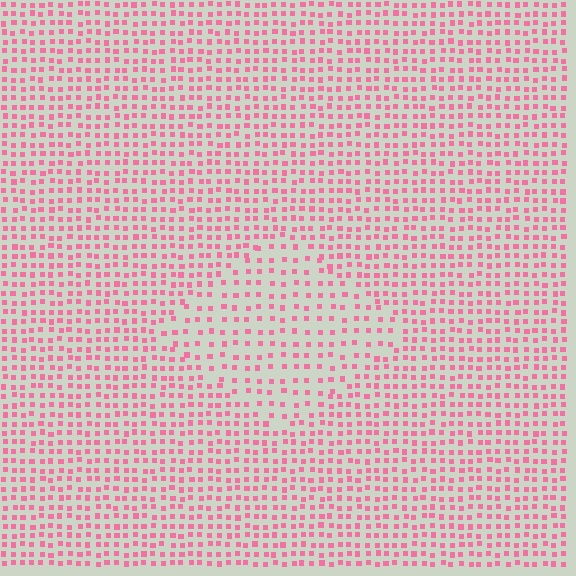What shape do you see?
I see a diamond.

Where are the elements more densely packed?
The elements are more densely packed outside the diamond boundary.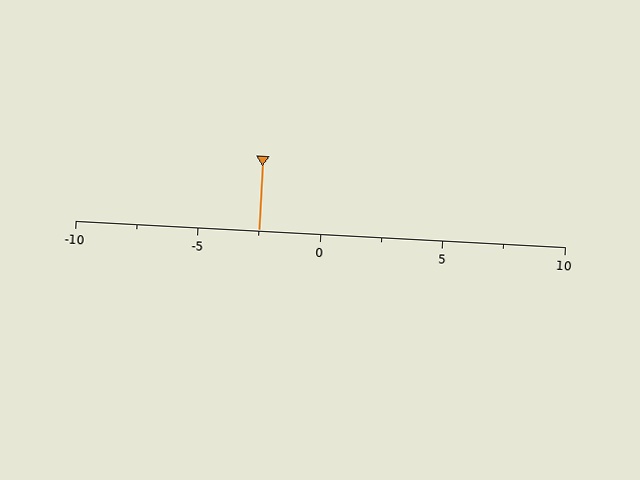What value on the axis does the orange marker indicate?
The marker indicates approximately -2.5.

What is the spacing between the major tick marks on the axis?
The major ticks are spaced 5 apart.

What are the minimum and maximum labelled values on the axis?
The axis runs from -10 to 10.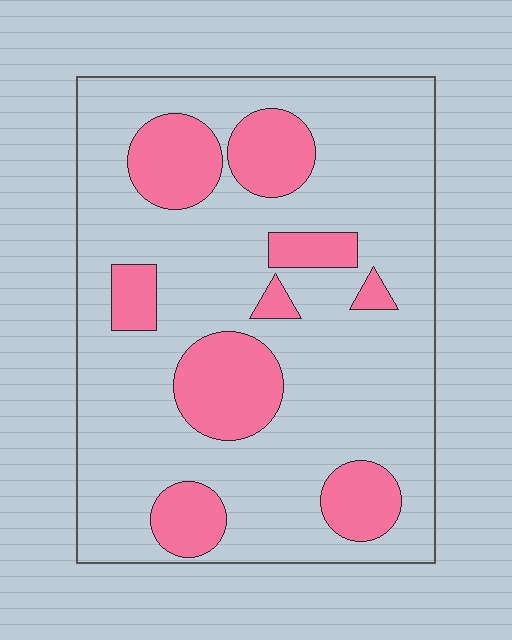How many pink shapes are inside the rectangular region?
9.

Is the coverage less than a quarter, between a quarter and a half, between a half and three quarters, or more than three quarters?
Less than a quarter.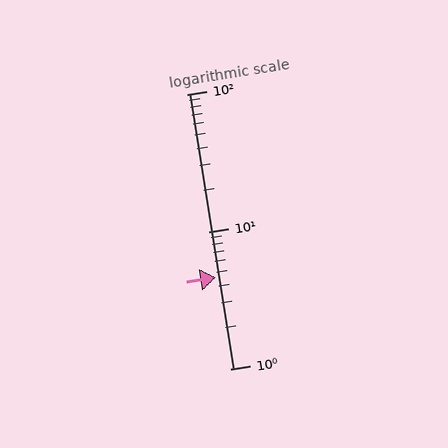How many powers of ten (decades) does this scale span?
The scale spans 2 decades, from 1 to 100.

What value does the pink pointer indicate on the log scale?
The pointer indicates approximately 4.6.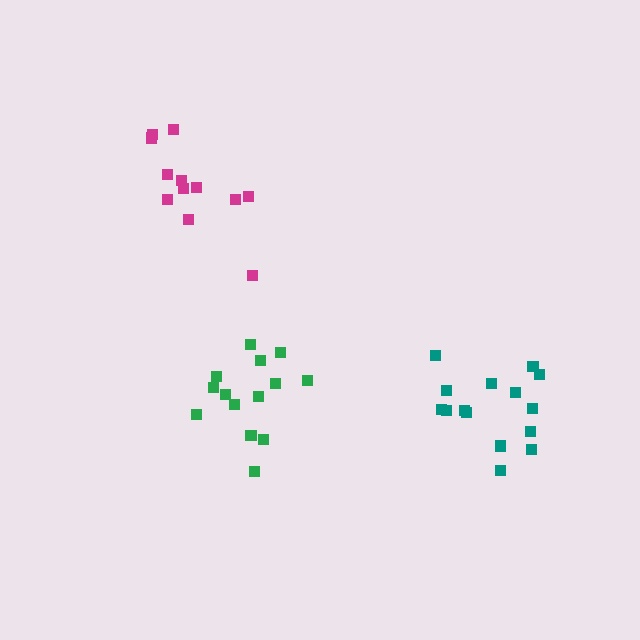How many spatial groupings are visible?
There are 3 spatial groupings.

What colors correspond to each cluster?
The clusters are colored: teal, green, magenta.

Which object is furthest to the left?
The magenta cluster is leftmost.